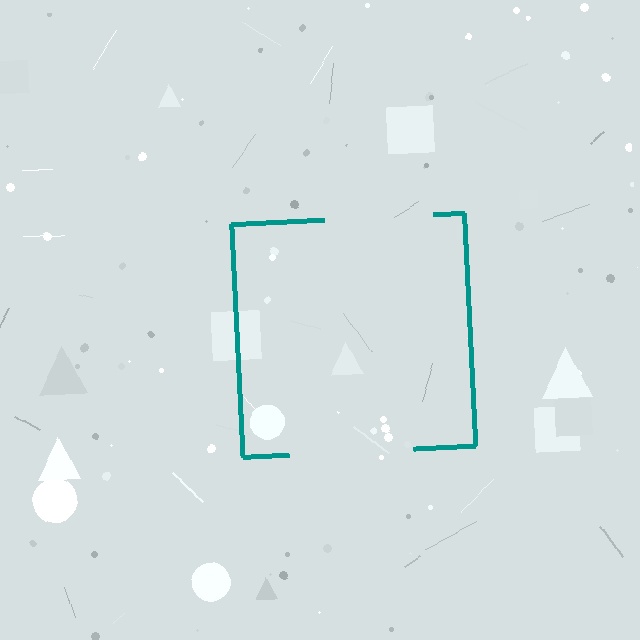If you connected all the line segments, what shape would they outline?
They would outline a square.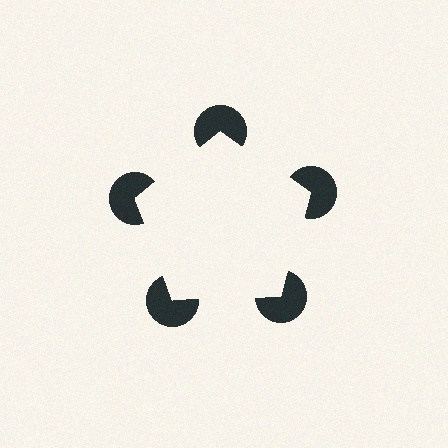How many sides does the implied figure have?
5 sides.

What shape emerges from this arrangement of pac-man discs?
An illusory pentagon — its edges are inferred from the aligned wedge cuts in the pac-man discs, not physically drawn.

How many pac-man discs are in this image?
There are 5 — one at each vertex of the illusory pentagon.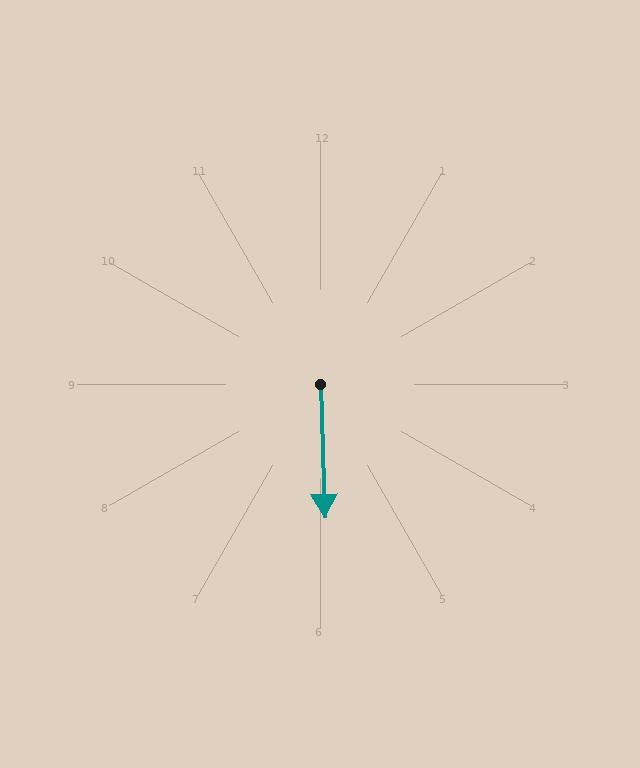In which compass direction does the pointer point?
South.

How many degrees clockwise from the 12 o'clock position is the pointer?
Approximately 178 degrees.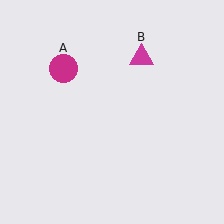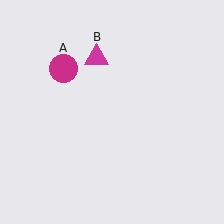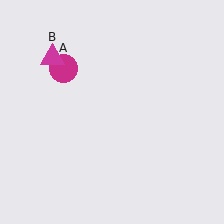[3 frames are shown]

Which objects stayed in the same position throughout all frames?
Magenta circle (object A) remained stationary.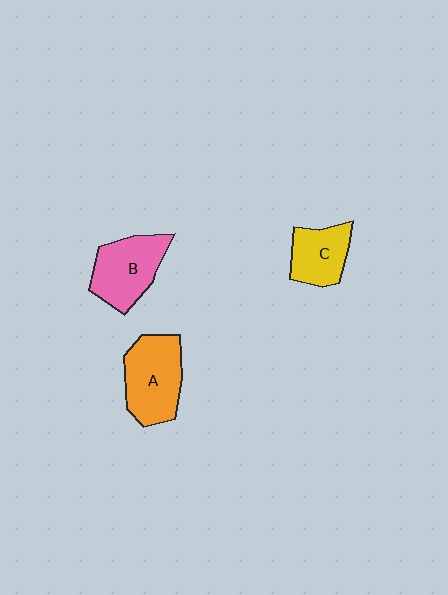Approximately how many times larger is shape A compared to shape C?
Approximately 1.4 times.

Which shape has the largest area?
Shape A (orange).